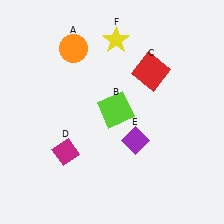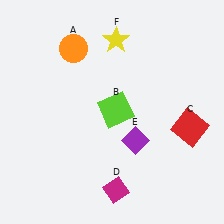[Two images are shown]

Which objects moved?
The objects that moved are: the red square (C), the magenta diamond (D).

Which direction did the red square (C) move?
The red square (C) moved down.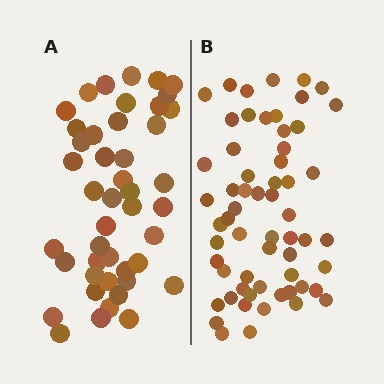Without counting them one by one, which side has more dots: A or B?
Region B (the right region) has more dots.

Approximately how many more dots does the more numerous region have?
Region B has approximately 15 more dots than region A.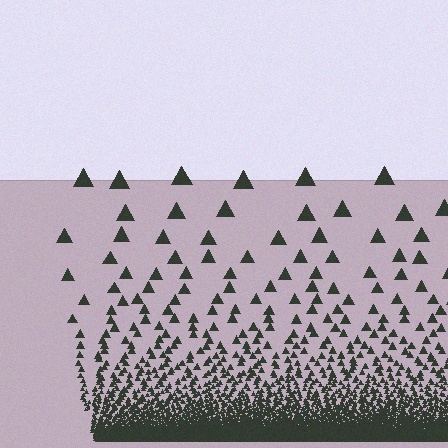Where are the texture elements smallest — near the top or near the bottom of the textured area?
Near the bottom.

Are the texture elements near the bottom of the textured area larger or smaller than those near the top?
Smaller. The gradient is inverted — elements near the bottom are smaller and denser.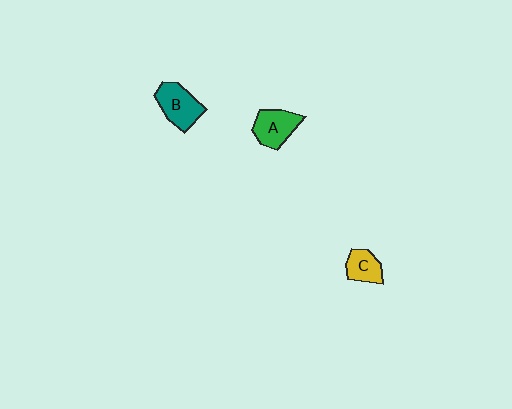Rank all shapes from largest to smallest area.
From largest to smallest: B (teal), A (green), C (yellow).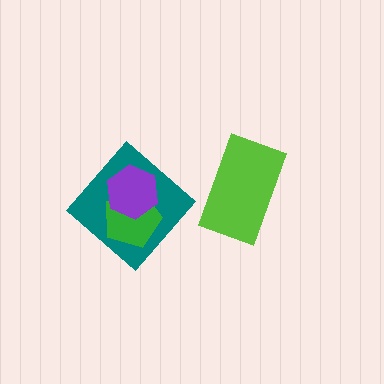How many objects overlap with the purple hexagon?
2 objects overlap with the purple hexagon.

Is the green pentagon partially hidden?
Yes, it is partially covered by another shape.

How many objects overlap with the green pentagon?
2 objects overlap with the green pentagon.